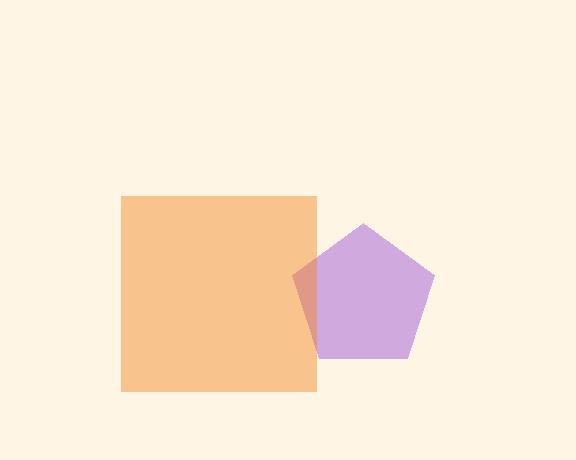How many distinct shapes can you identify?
There are 2 distinct shapes: a purple pentagon, an orange square.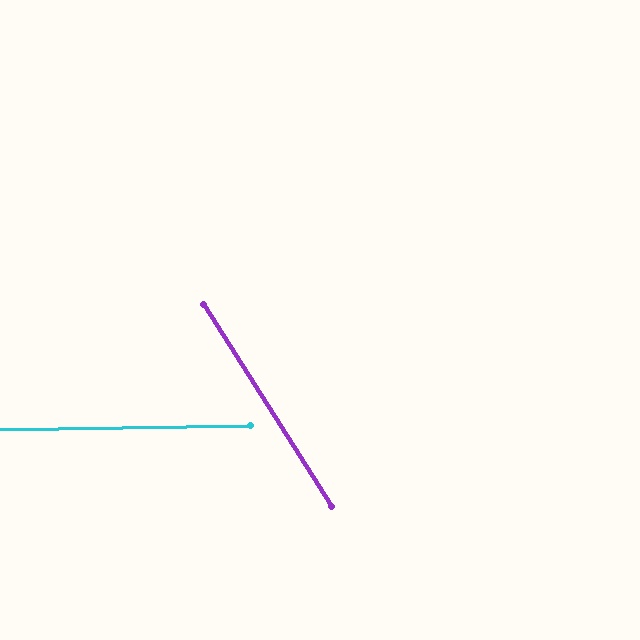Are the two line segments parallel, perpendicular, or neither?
Neither parallel nor perpendicular — they differ by about 59°.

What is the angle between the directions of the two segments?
Approximately 59 degrees.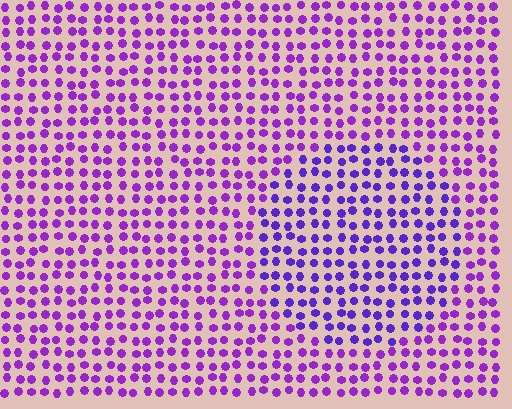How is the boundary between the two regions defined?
The boundary is defined purely by a slight shift in hue (about 23 degrees). Spacing, size, and orientation are identical on both sides.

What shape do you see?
I see a circle.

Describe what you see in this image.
The image is filled with small purple elements in a uniform arrangement. A circle-shaped region is visible where the elements are tinted to a slightly different hue, forming a subtle color boundary.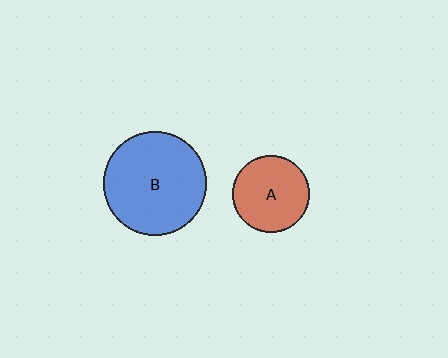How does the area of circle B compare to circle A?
Approximately 1.8 times.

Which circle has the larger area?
Circle B (blue).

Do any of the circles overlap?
No, none of the circles overlap.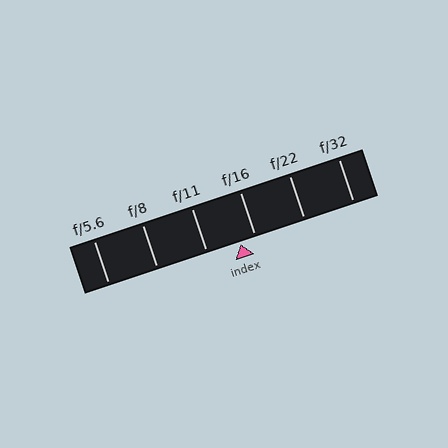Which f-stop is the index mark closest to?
The index mark is closest to f/16.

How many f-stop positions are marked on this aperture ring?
There are 6 f-stop positions marked.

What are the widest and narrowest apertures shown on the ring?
The widest aperture shown is f/5.6 and the narrowest is f/32.